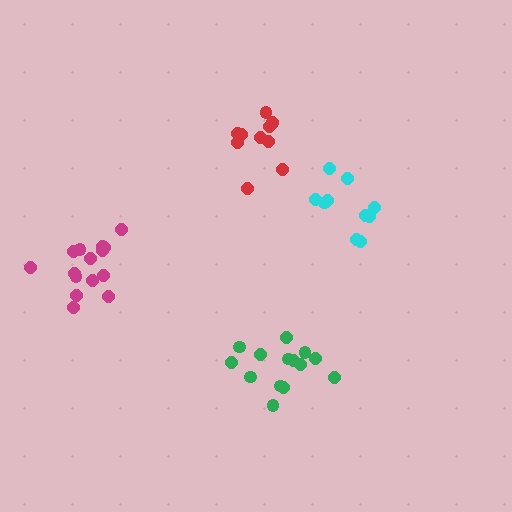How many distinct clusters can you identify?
There are 4 distinct clusters.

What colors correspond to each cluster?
The clusters are colored: green, cyan, magenta, red.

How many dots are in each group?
Group 1: 14 dots, Group 2: 10 dots, Group 3: 15 dots, Group 4: 11 dots (50 total).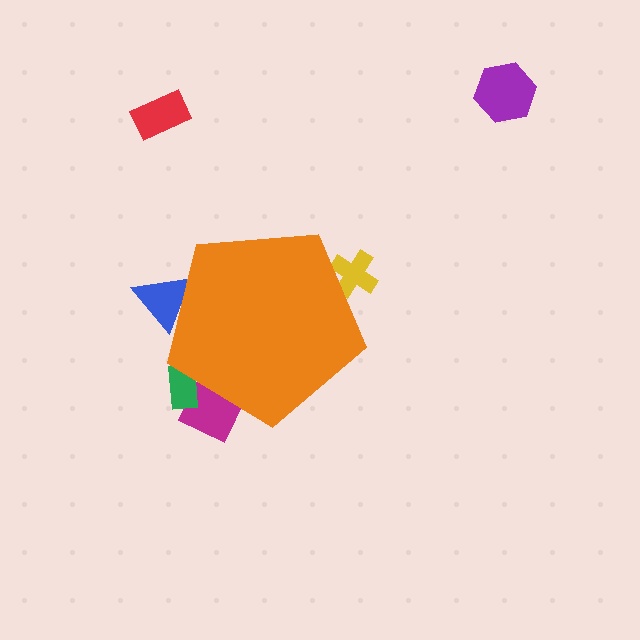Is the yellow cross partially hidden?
Yes, the yellow cross is partially hidden behind the orange pentagon.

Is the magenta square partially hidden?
Yes, the magenta square is partially hidden behind the orange pentagon.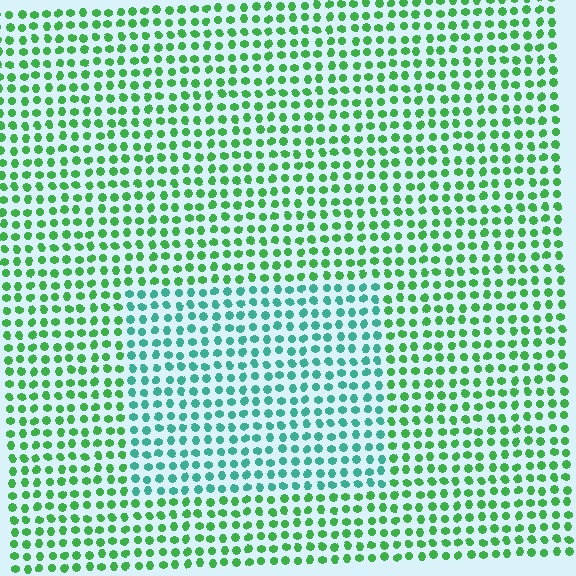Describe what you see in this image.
The image is filled with small green elements in a uniform arrangement. A rectangle-shaped region is visible where the elements are tinted to a slightly different hue, forming a subtle color boundary.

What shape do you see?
I see a rectangle.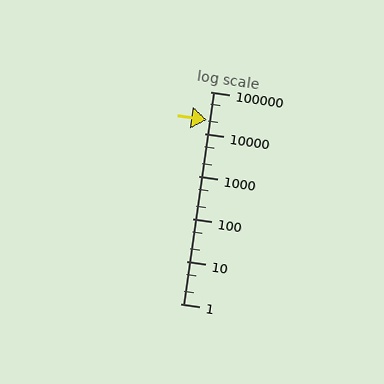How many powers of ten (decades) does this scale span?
The scale spans 5 decades, from 1 to 100000.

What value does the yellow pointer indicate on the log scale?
The pointer indicates approximately 22000.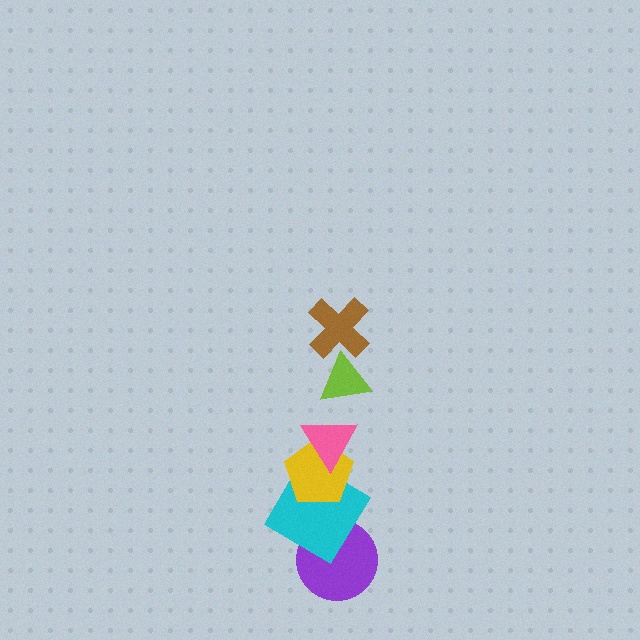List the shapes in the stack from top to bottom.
From top to bottom: the brown cross, the lime triangle, the pink triangle, the yellow pentagon, the cyan diamond, the purple circle.